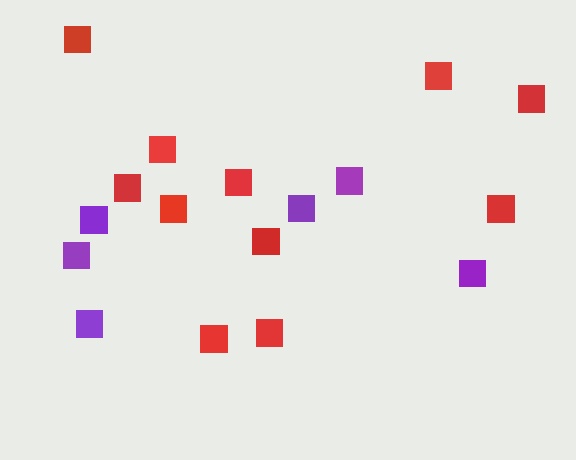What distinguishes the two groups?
There are 2 groups: one group of purple squares (6) and one group of red squares (11).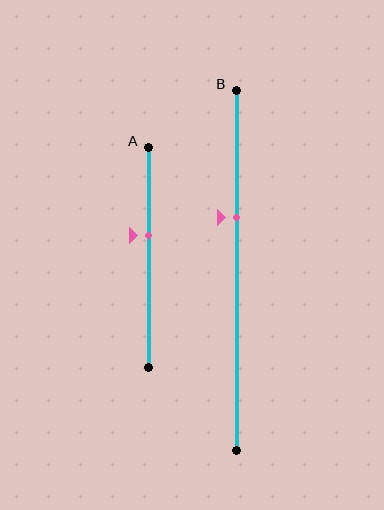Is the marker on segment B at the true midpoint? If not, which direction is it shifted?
No, the marker on segment B is shifted upward by about 15% of the segment length.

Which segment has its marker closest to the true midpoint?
Segment A has its marker closest to the true midpoint.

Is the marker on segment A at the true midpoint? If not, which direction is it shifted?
No, the marker on segment A is shifted upward by about 10% of the segment length.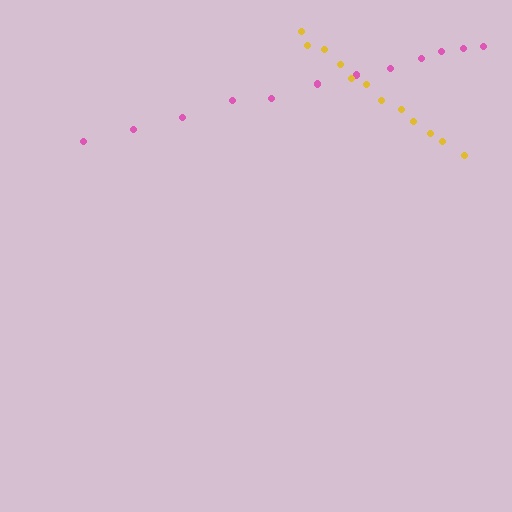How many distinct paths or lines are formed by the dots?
There are 2 distinct paths.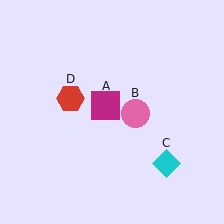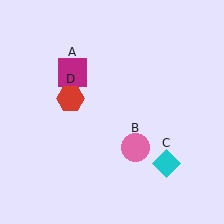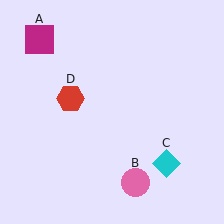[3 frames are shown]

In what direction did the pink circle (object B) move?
The pink circle (object B) moved down.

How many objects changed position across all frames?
2 objects changed position: magenta square (object A), pink circle (object B).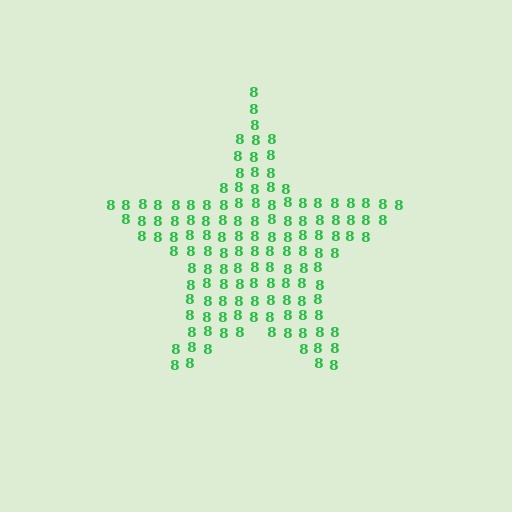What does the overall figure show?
The overall figure shows a star.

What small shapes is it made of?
It is made of small digit 8's.